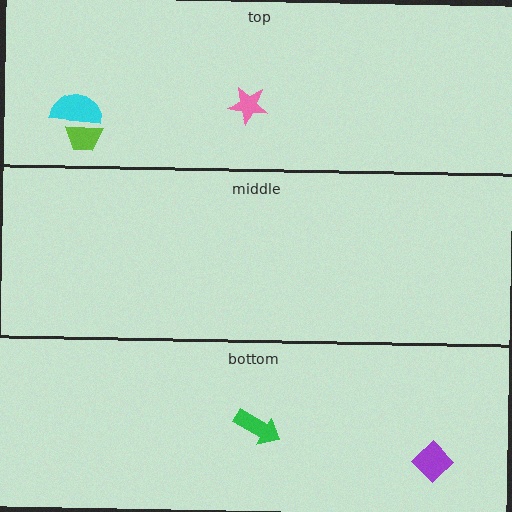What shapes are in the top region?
The lime trapezoid, the cyan semicircle, the pink star.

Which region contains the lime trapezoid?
The top region.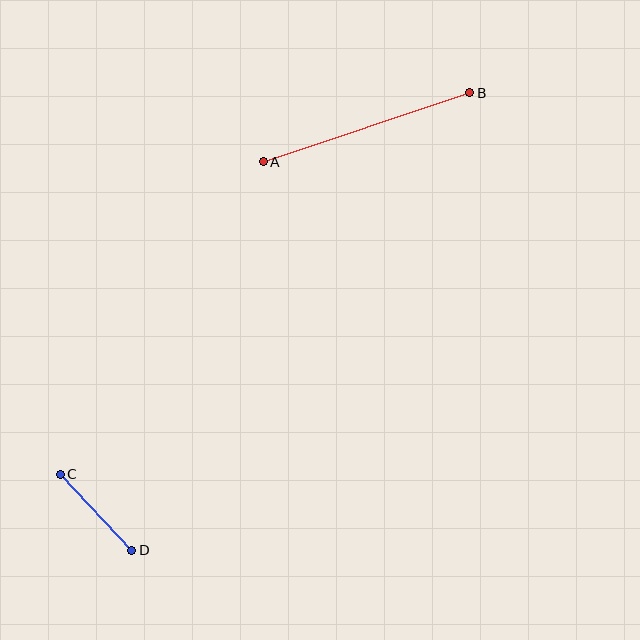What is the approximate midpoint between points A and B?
The midpoint is at approximately (367, 127) pixels.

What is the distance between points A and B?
The distance is approximately 218 pixels.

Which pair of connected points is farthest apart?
Points A and B are farthest apart.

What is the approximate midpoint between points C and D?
The midpoint is at approximately (96, 512) pixels.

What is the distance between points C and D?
The distance is approximately 104 pixels.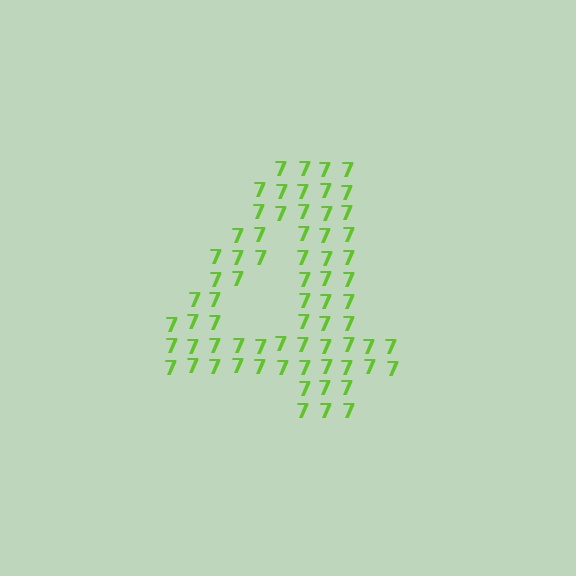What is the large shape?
The large shape is the digit 4.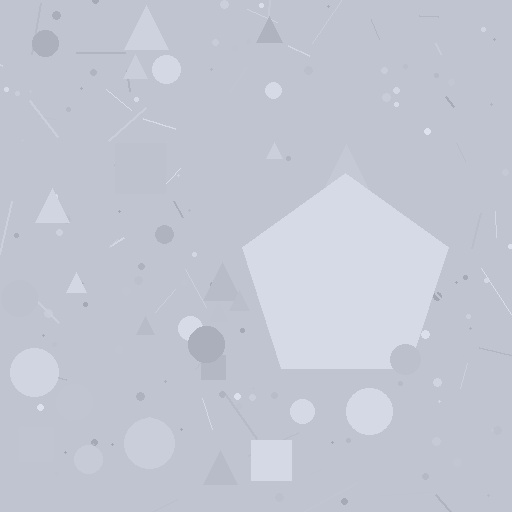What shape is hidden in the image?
A pentagon is hidden in the image.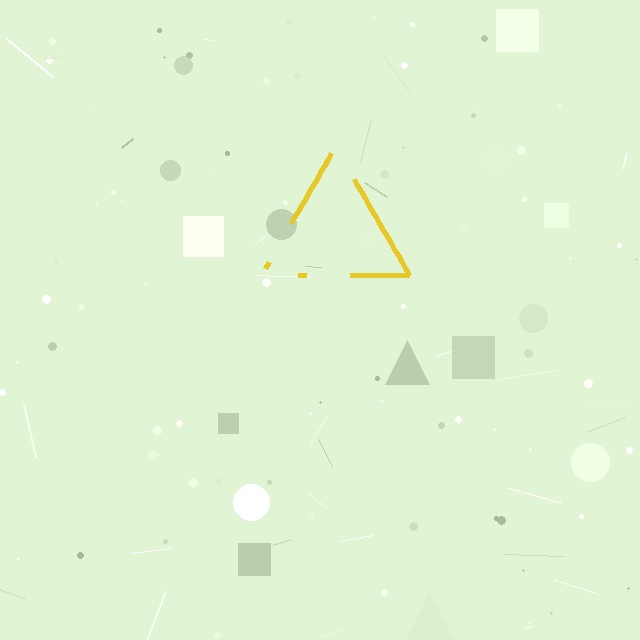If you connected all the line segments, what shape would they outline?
They would outline a triangle.